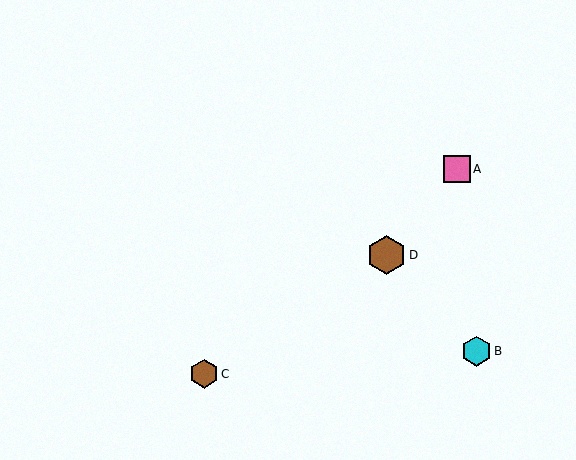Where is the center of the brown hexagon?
The center of the brown hexagon is at (387, 255).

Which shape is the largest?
The brown hexagon (labeled D) is the largest.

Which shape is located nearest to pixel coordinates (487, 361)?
The cyan hexagon (labeled B) at (476, 351) is nearest to that location.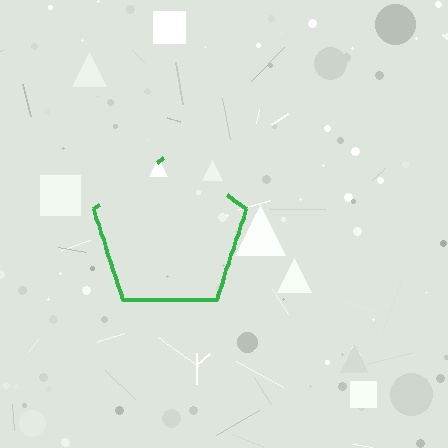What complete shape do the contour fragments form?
The contour fragments form a pentagon.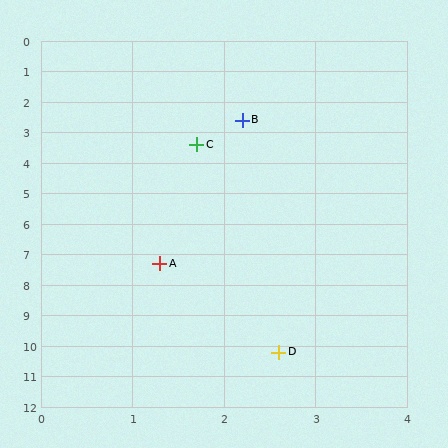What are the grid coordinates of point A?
Point A is at approximately (1.3, 7.3).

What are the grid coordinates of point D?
Point D is at approximately (2.6, 10.2).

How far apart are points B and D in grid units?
Points B and D are about 7.6 grid units apart.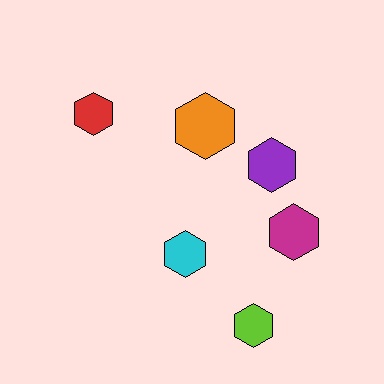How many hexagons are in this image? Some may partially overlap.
There are 6 hexagons.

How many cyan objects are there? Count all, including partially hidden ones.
There is 1 cyan object.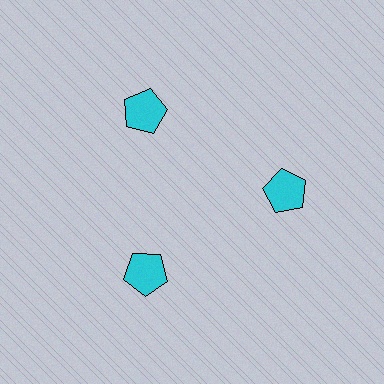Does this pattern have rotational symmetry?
Yes, this pattern has 3-fold rotational symmetry. It looks the same after rotating 120 degrees around the center.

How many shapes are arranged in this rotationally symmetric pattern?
There are 3 shapes, arranged in 3 groups of 1.